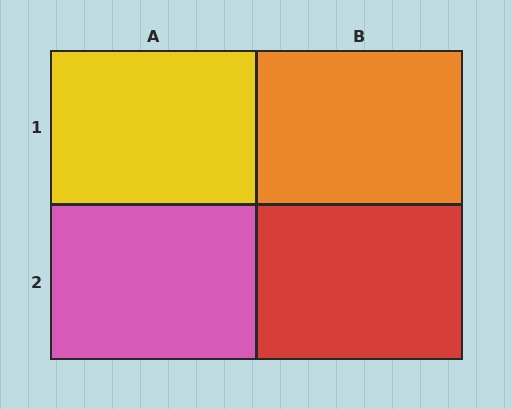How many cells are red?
1 cell is red.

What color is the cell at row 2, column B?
Red.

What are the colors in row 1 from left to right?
Yellow, orange.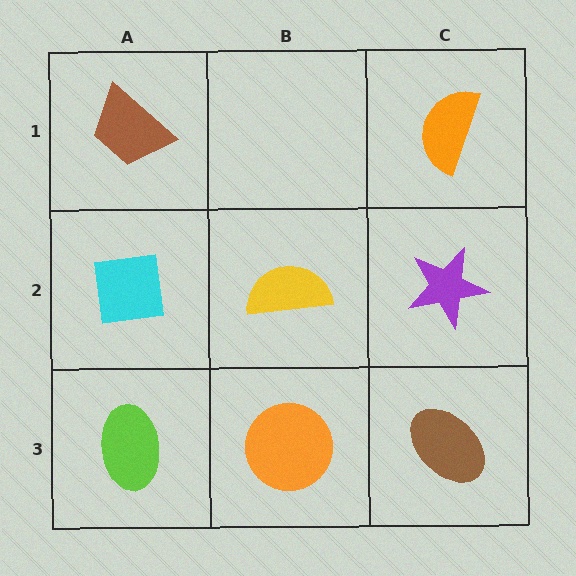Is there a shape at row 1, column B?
No, that cell is empty.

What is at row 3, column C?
A brown ellipse.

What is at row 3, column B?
An orange circle.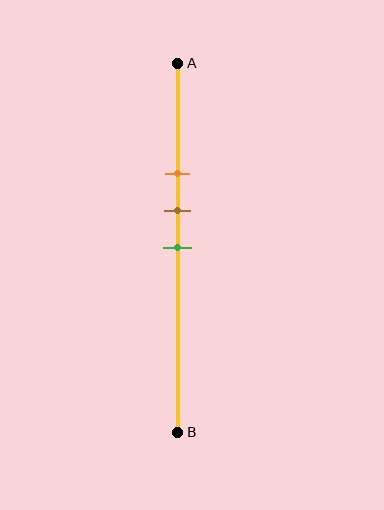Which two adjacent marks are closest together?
The brown and green marks are the closest adjacent pair.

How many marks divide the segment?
There are 3 marks dividing the segment.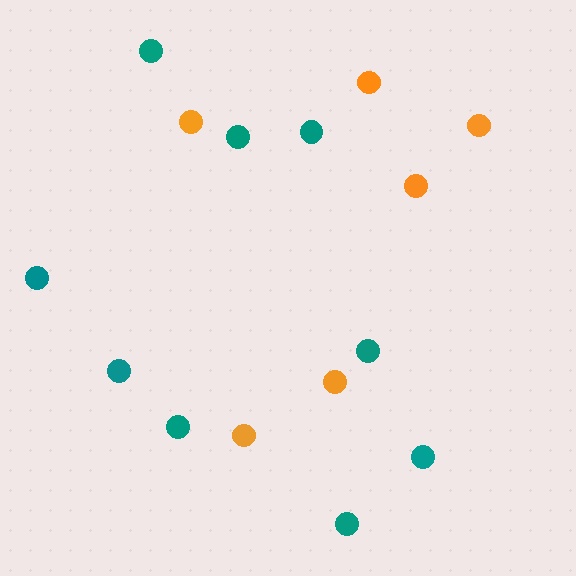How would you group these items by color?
There are 2 groups: one group of teal circles (9) and one group of orange circles (6).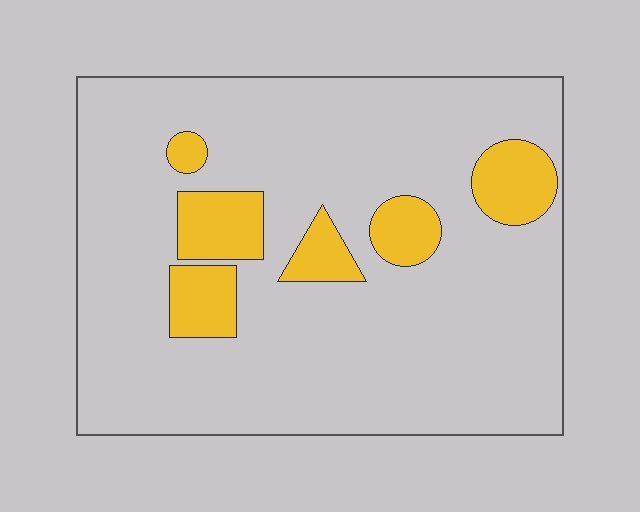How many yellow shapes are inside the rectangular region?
6.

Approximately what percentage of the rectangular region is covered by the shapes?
Approximately 15%.